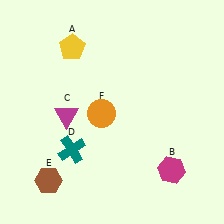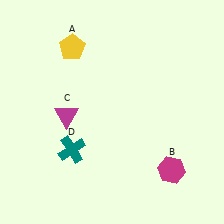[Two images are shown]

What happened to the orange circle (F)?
The orange circle (F) was removed in Image 2. It was in the bottom-left area of Image 1.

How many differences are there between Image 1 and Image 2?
There are 2 differences between the two images.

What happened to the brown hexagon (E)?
The brown hexagon (E) was removed in Image 2. It was in the bottom-left area of Image 1.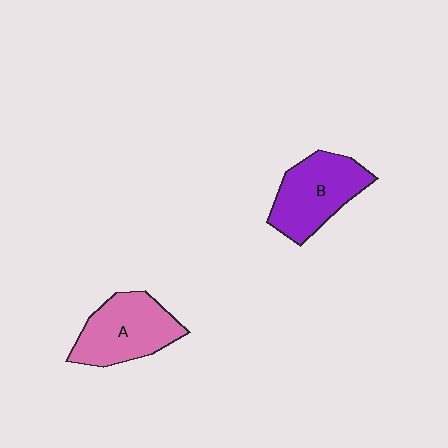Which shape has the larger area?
Shape B (purple).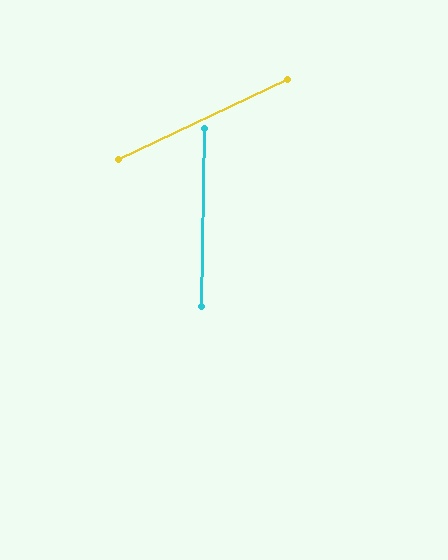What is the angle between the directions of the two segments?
Approximately 64 degrees.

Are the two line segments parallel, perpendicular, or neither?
Neither parallel nor perpendicular — they differ by about 64°.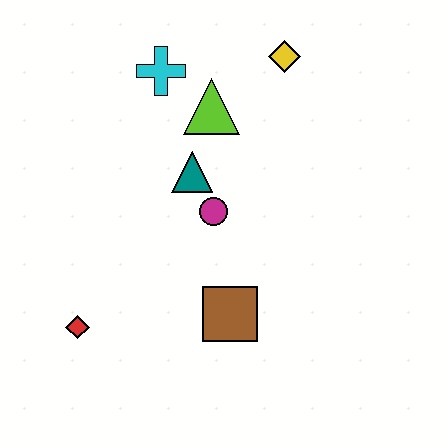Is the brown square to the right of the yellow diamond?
No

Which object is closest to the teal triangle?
The magenta circle is closest to the teal triangle.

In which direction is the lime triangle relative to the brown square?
The lime triangle is above the brown square.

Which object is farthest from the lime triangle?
The red diamond is farthest from the lime triangle.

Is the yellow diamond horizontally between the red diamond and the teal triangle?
No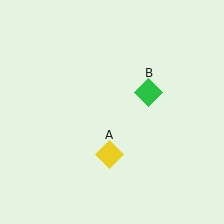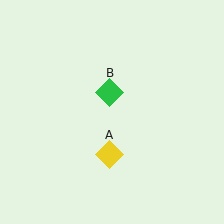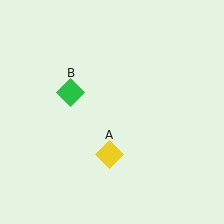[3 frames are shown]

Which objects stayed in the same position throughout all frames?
Yellow diamond (object A) remained stationary.